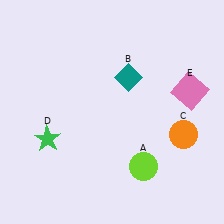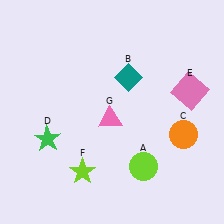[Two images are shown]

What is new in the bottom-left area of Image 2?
A lime star (F) was added in the bottom-left area of Image 2.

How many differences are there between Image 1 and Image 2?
There are 2 differences between the two images.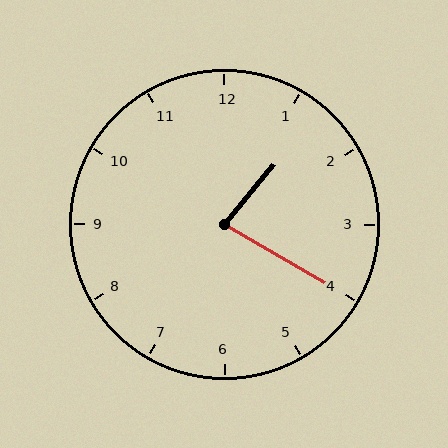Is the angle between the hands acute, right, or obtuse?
It is acute.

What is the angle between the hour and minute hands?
Approximately 80 degrees.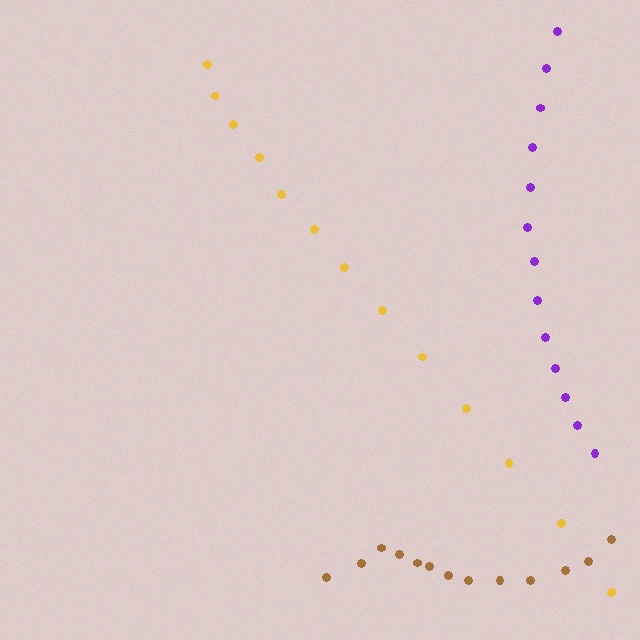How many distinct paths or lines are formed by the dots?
There are 3 distinct paths.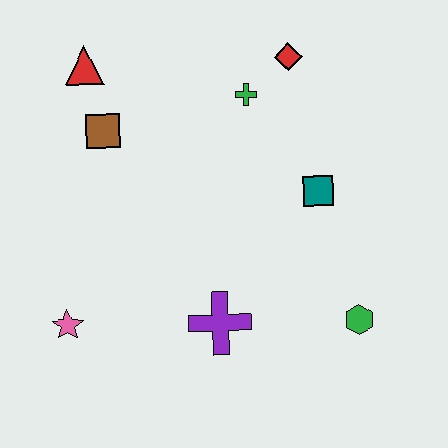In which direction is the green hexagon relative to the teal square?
The green hexagon is below the teal square.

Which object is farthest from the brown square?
The green hexagon is farthest from the brown square.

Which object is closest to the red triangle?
The brown square is closest to the red triangle.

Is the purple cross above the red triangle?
No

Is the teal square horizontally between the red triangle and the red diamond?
No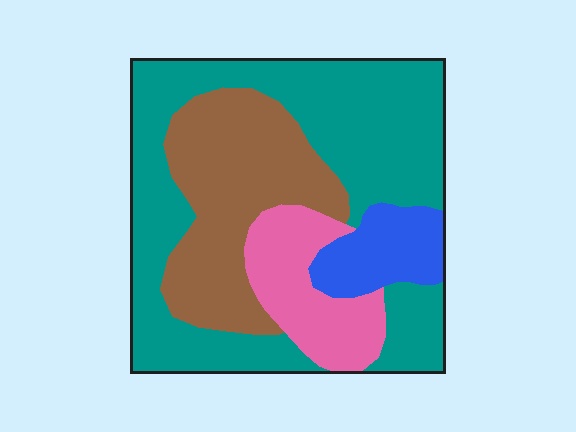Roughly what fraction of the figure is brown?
Brown covers around 25% of the figure.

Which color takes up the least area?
Blue, at roughly 10%.